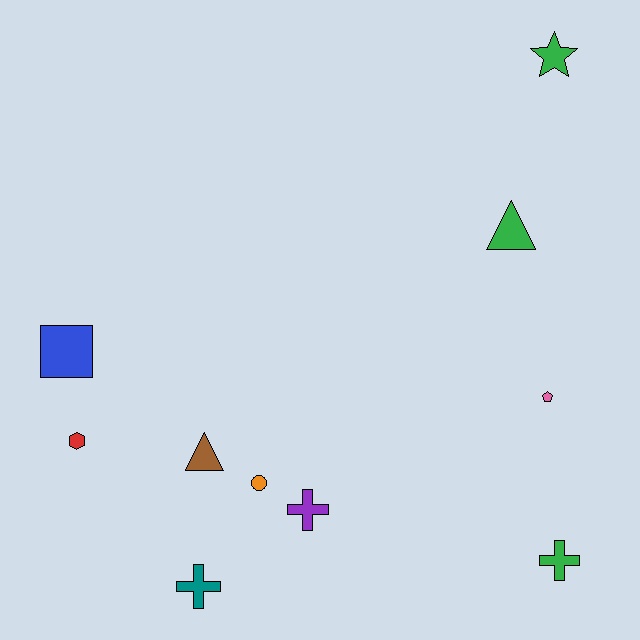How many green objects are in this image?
There are 3 green objects.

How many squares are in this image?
There is 1 square.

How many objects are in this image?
There are 10 objects.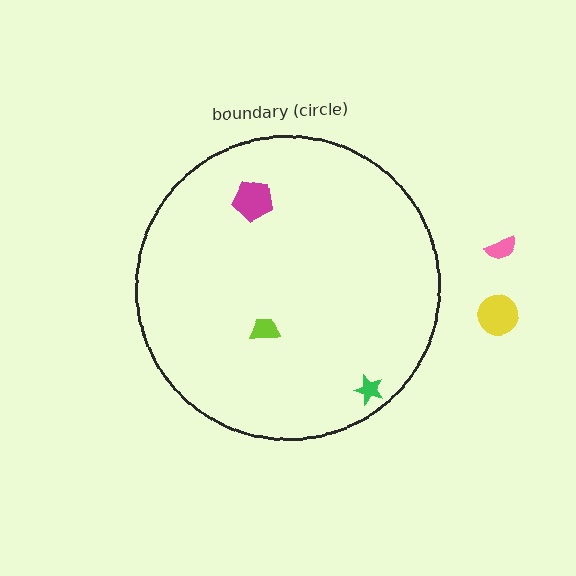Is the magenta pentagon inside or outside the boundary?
Inside.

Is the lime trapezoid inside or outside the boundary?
Inside.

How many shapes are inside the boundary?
3 inside, 2 outside.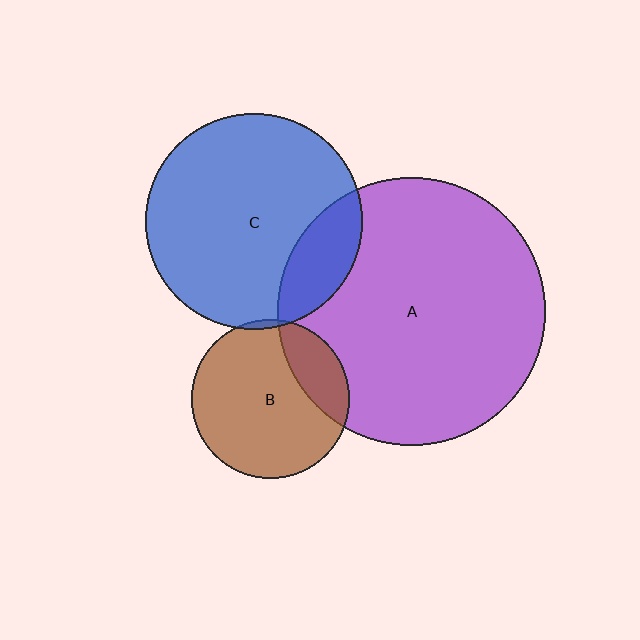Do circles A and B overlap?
Yes.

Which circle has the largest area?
Circle A (purple).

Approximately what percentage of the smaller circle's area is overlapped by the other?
Approximately 20%.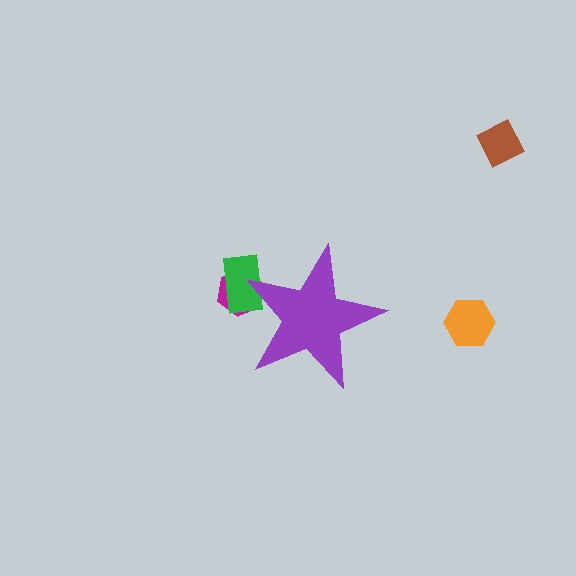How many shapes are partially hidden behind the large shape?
2 shapes are partially hidden.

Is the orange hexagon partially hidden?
No, the orange hexagon is fully visible.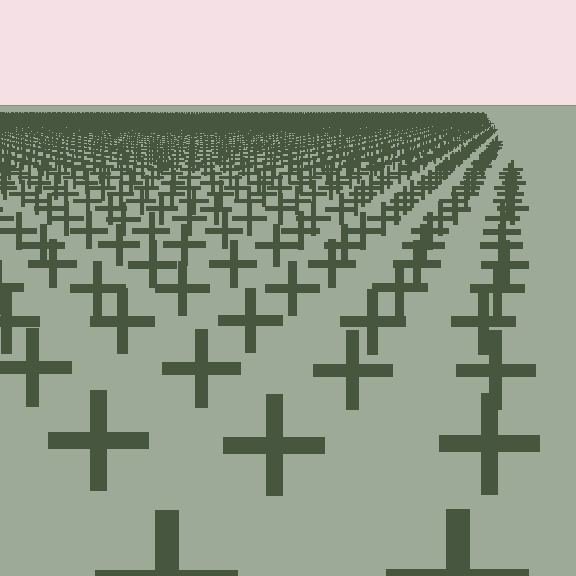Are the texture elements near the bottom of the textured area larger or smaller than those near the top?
Larger. Near the bottom, elements are closer to the viewer and appear at a bigger on-screen size.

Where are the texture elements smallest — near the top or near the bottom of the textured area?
Near the top.